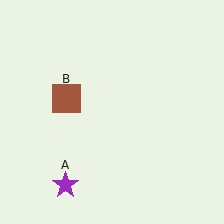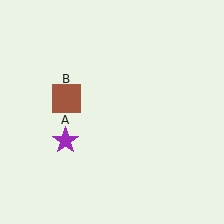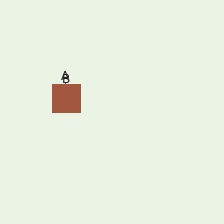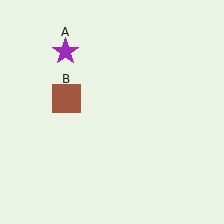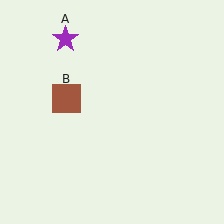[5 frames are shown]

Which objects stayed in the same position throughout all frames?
Brown square (object B) remained stationary.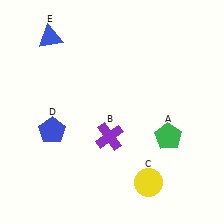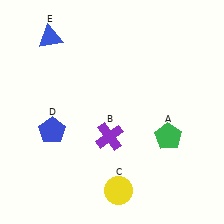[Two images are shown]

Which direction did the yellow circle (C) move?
The yellow circle (C) moved left.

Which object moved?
The yellow circle (C) moved left.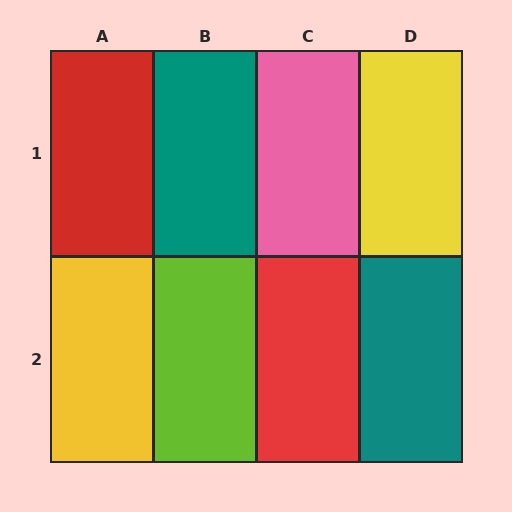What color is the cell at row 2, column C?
Red.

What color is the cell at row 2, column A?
Yellow.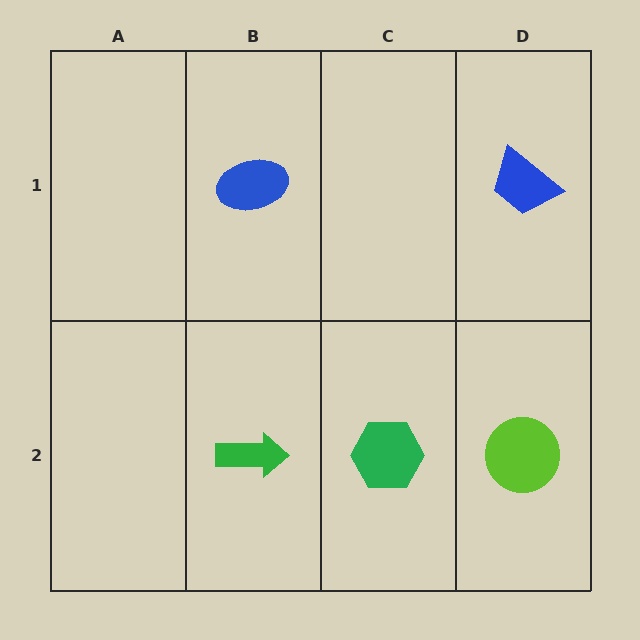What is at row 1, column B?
A blue ellipse.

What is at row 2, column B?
A green arrow.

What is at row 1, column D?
A blue trapezoid.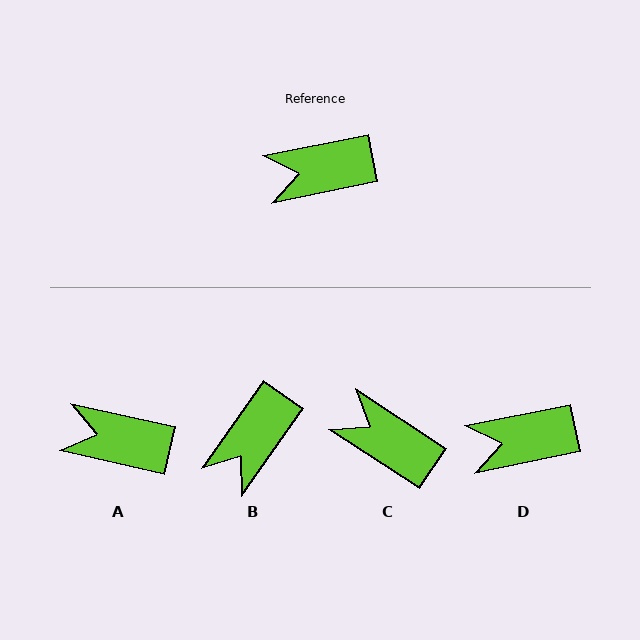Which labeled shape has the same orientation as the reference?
D.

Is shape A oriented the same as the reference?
No, it is off by about 24 degrees.